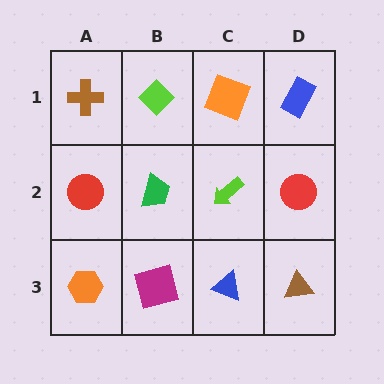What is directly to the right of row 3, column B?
A blue triangle.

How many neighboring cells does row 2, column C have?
4.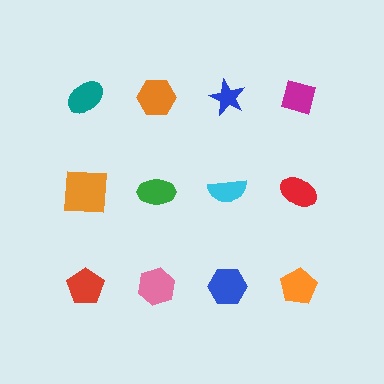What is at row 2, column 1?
An orange square.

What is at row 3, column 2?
A pink hexagon.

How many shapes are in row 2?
4 shapes.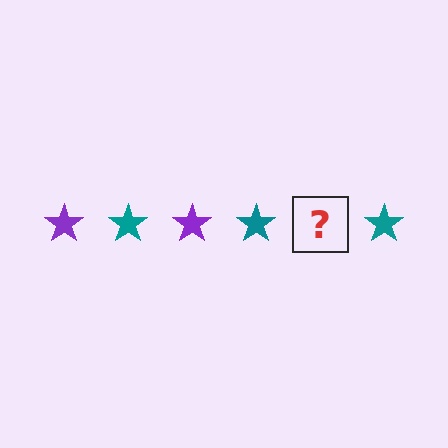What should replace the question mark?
The question mark should be replaced with a purple star.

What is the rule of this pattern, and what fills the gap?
The rule is that the pattern cycles through purple, teal stars. The gap should be filled with a purple star.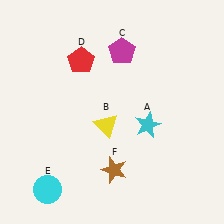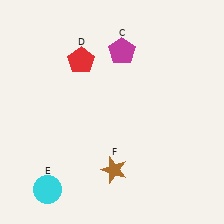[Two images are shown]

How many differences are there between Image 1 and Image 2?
There are 2 differences between the two images.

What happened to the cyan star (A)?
The cyan star (A) was removed in Image 2. It was in the bottom-right area of Image 1.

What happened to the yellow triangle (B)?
The yellow triangle (B) was removed in Image 2. It was in the bottom-left area of Image 1.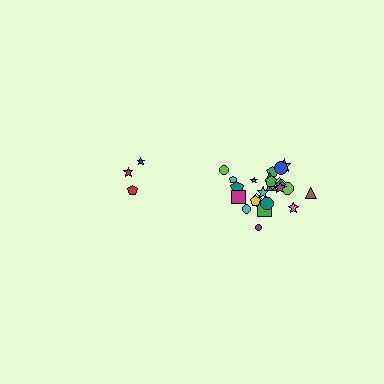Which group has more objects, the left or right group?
The right group.